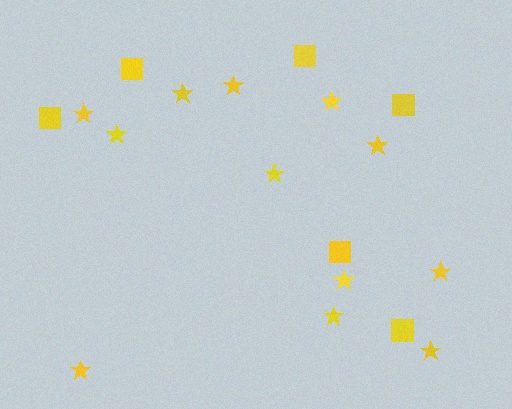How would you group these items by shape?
There are 2 groups: one group of stars (12) and one group of squares (6).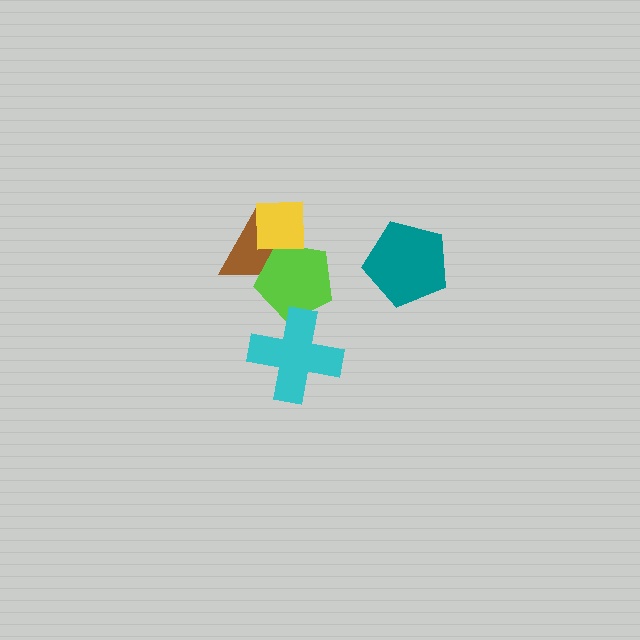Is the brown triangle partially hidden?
Yes, it is partially covered by another shape.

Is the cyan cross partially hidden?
No, no other shape covers it.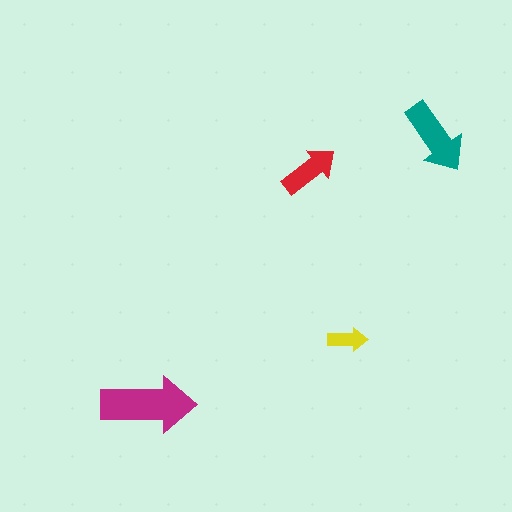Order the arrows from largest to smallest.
the magenta one, the teal one, the red one, the yellow one.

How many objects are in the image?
There are 4 objects in the image.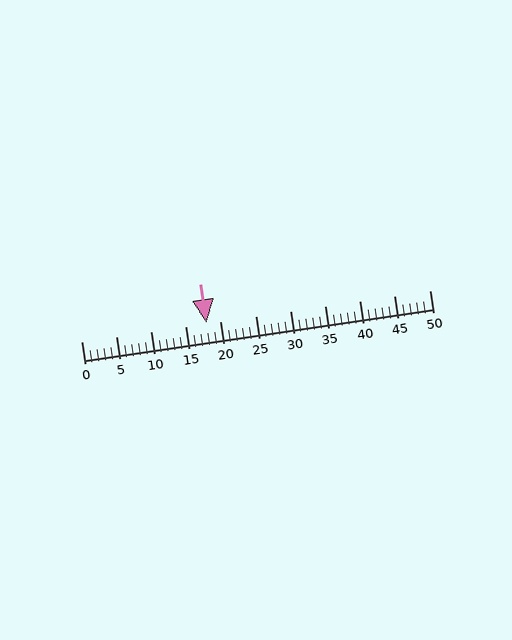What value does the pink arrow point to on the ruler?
The pink arrow points to approximately 18.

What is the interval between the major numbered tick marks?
The major tick marks are spaced 5 units apart.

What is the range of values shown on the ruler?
The ruler shows values from 0 to 50.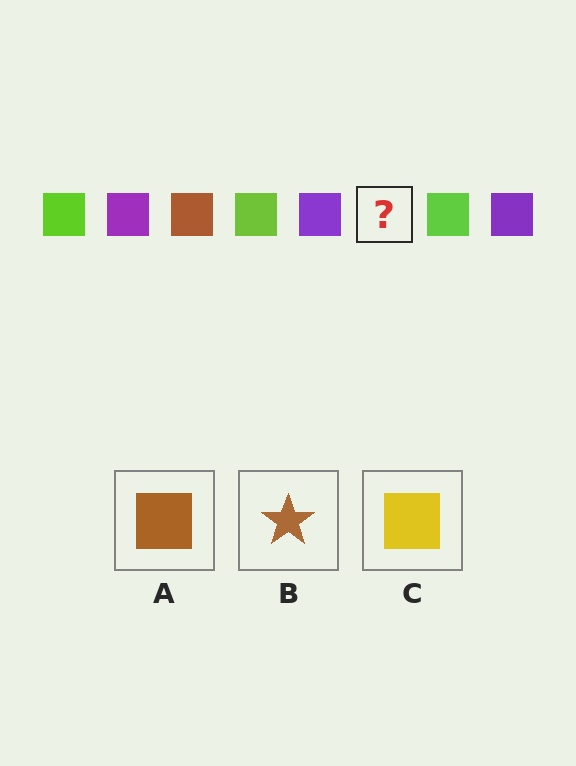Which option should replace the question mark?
Option A.